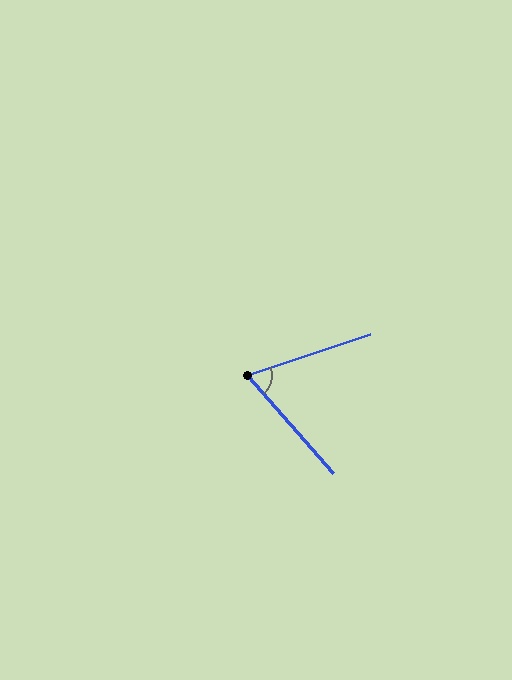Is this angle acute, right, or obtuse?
It is acute.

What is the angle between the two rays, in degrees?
Approximately 67 degrees.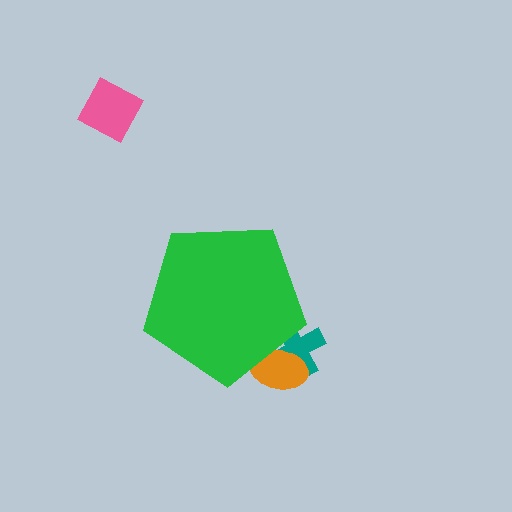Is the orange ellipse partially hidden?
Yes, the orange ellipse is partially hidden behind the green pentagon.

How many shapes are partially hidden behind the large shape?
2 shapes are partially hidden.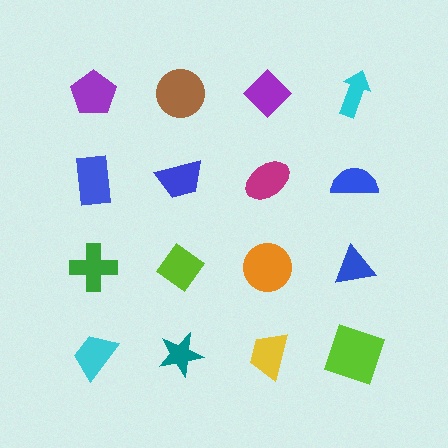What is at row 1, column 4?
A cyan arrow.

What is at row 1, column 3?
A purple diamond.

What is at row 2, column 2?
A blue trapezoid.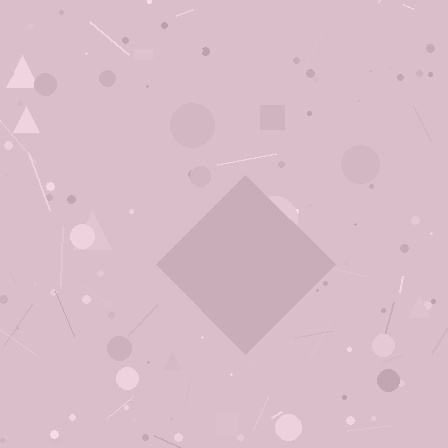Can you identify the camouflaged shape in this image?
The camouflaged shape is a diamond.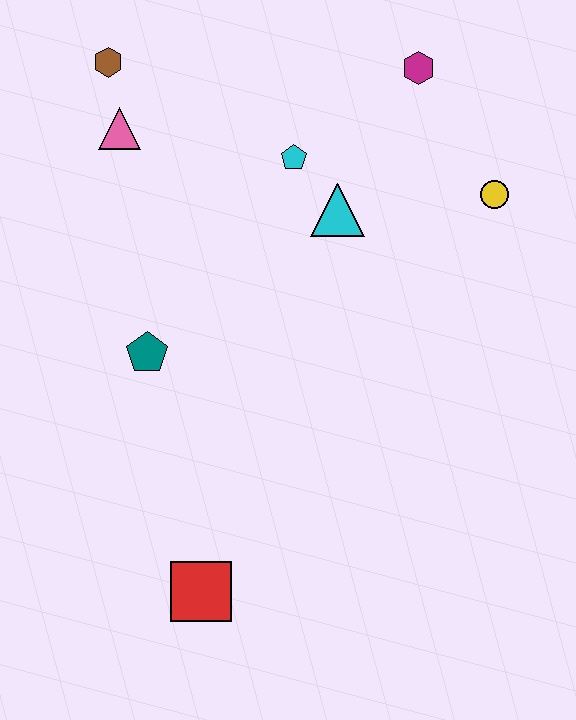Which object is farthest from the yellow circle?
The red square is farthest from the yellow circle.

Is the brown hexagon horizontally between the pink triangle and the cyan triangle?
No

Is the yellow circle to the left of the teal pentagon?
No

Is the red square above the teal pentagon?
No